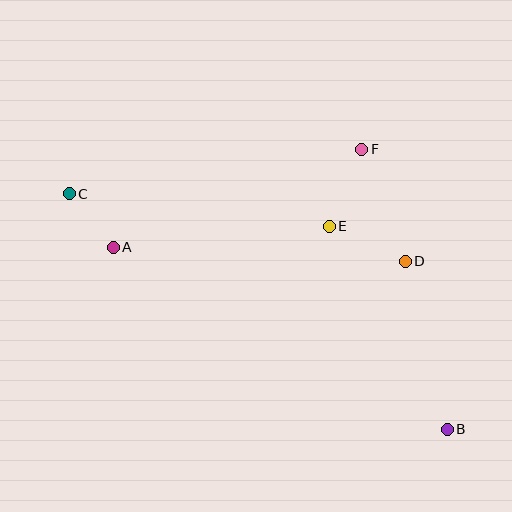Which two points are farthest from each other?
Points B and C are farthest from each other.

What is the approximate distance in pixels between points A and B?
The distance between A and B is approximately 380 pixels.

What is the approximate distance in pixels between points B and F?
The distance between B and F is approximately 293 pixels.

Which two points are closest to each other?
Points A and C are closest to each other.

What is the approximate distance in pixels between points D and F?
The distance between D and F is approximately 120 pixels.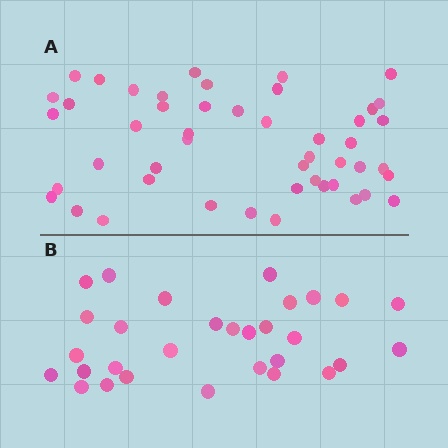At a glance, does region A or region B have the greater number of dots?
Region A (the top region) has more dots.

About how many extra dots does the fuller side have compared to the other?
Region A has approximately 20 more dots than region B.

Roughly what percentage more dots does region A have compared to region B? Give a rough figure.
About 60% more.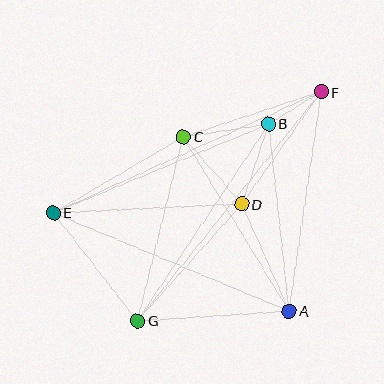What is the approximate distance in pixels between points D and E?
The distance between D and E is approximately 189 pixels.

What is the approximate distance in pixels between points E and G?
The distance between E and G is approximately 137 pixels.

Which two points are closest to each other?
Points B and F are closest to each other.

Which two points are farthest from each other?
Points E and F are farthest from each other.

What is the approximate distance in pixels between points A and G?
The distance between A and G is approximately 152 pixels.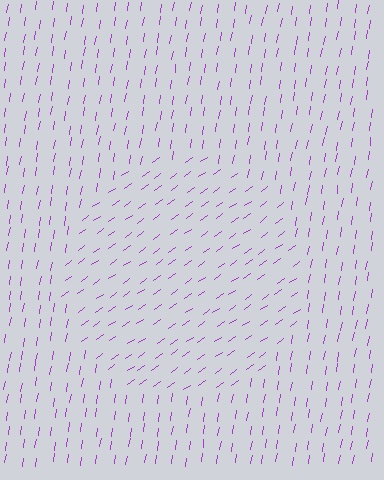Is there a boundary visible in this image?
Yes, there is a texture boundary formed by a change in line orientation.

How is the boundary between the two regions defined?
The boundary is defined purely by a change in line orientation (approximately 45 degrees difference). All lines are the same color and thickness.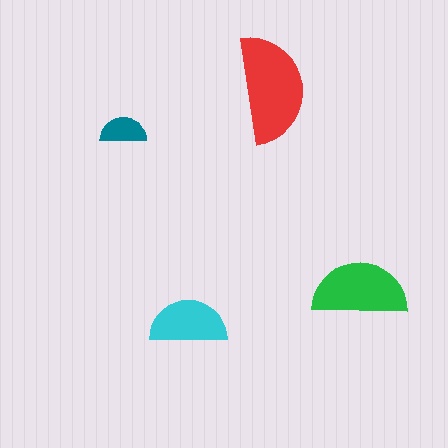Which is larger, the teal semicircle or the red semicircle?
The red one.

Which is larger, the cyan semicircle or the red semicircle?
The red one.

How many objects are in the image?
There are 4 objects in the image.